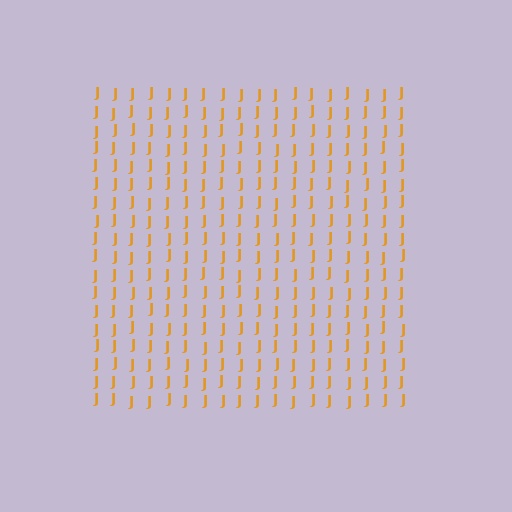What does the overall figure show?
The overall figure shows a square.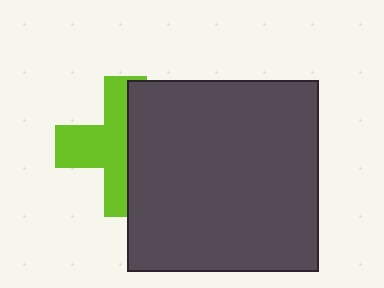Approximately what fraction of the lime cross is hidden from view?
Roughly 46% of the lime cross is hidden behind the dark gray square.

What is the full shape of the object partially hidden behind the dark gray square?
The partially hidden object is a lime cross.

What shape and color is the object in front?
The object in front is a dark gray square.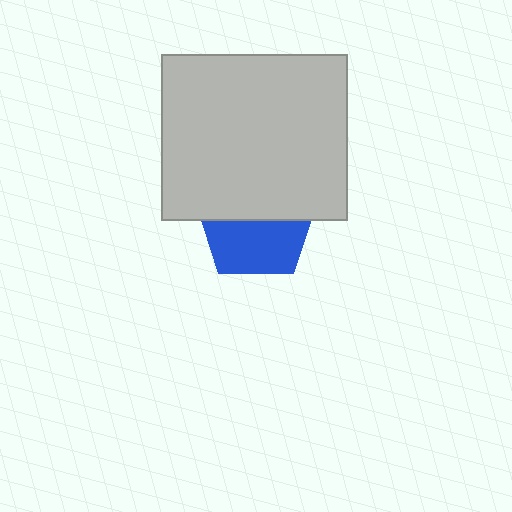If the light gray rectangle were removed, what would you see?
You would see the complete blue pentagon.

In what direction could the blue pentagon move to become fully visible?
The blue pentagon could move down. That would shift it out from behind the light gray rectangle entirely.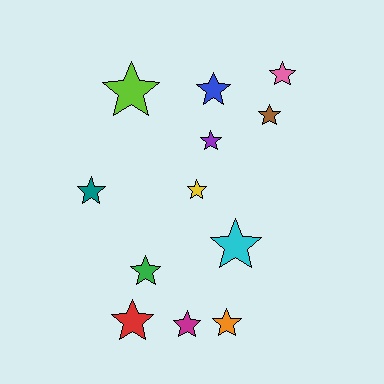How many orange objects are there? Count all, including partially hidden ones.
There is 1 orange object.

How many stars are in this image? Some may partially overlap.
There are 12 stars.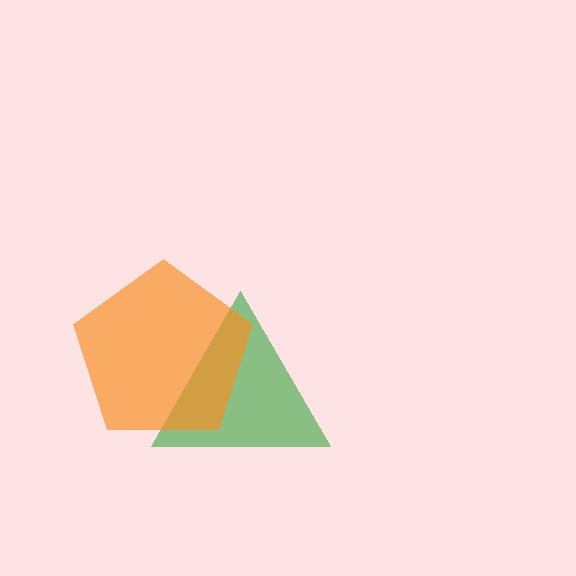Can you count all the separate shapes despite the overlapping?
Yes, there are 2 separate shapes.